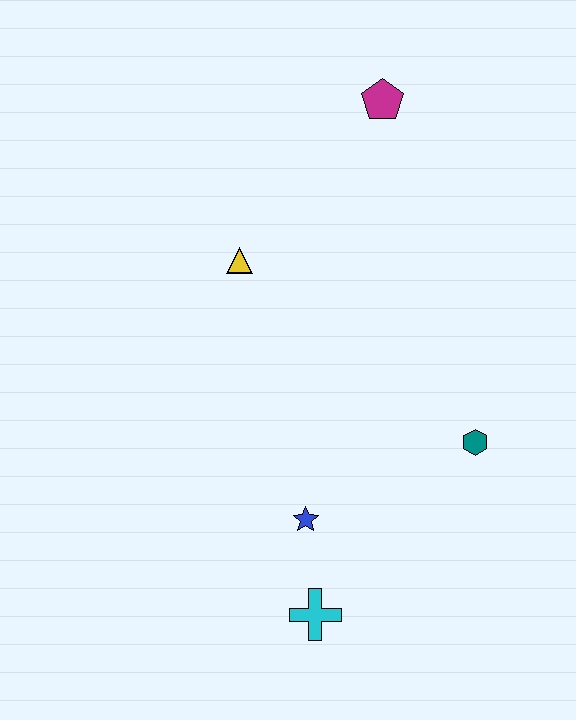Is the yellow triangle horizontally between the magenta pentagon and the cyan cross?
No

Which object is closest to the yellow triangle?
The magenta pentagon is closest to the yellow triangle.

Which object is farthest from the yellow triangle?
The cyan cross is farthest from the yellow triangle.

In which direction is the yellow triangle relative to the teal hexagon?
The yellow triangle is to the left of the teal hexagon.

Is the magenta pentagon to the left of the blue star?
No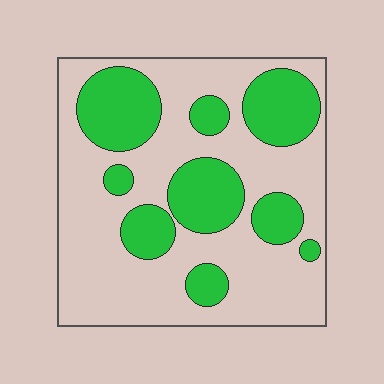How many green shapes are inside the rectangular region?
9.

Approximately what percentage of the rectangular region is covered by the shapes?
Approximately 35%.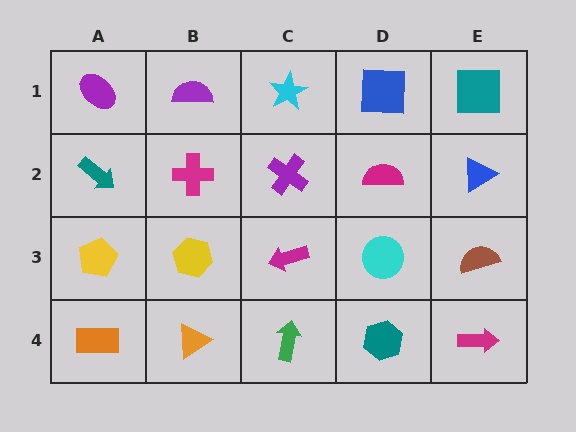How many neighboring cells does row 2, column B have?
4.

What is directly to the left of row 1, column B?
A purple ellipse.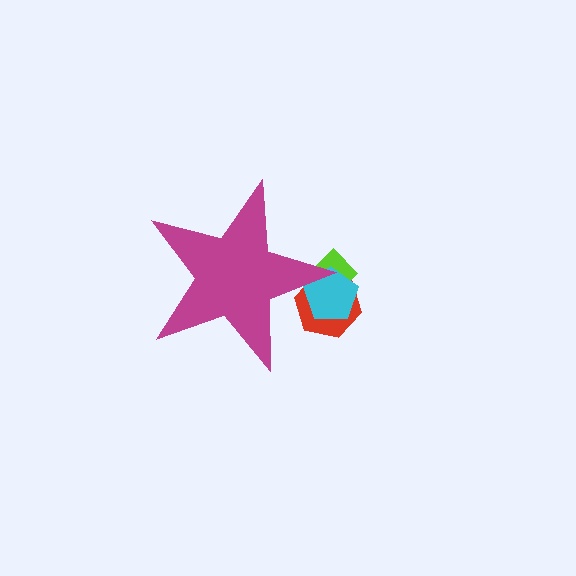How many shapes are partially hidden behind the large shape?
3 shapes are partially hidden.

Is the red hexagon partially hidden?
Yes, the red hexagon is partially hidden behind the magenta star.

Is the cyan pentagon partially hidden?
Yes, the cyan pentagon is partially hidden behind the magenta star.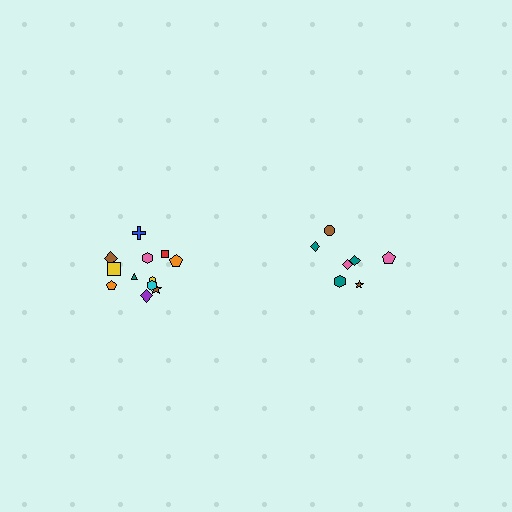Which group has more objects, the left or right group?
The left group.